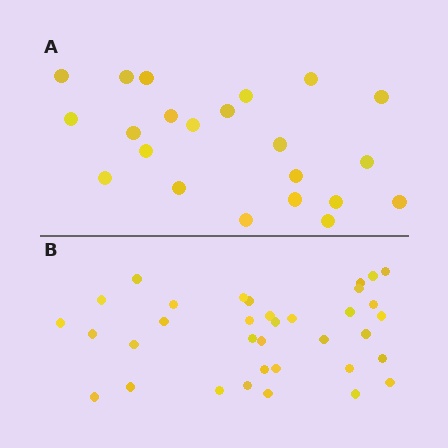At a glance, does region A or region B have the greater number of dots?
Region B (the bottom region) has more dots.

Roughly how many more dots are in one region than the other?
Region B has approximately 15 more dots than region A.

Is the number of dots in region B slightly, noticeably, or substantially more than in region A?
Region B has substantially more. The ratio is roughly 1.6 to 1.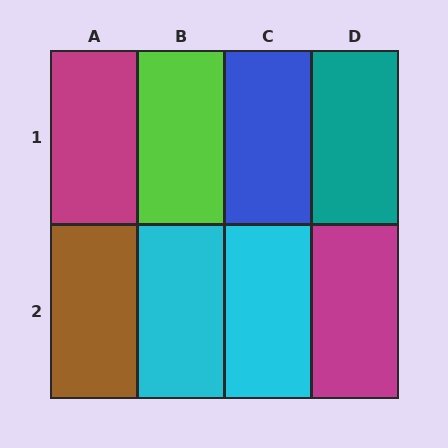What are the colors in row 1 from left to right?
Magenta, lime, blue, teal.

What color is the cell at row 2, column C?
Cyan.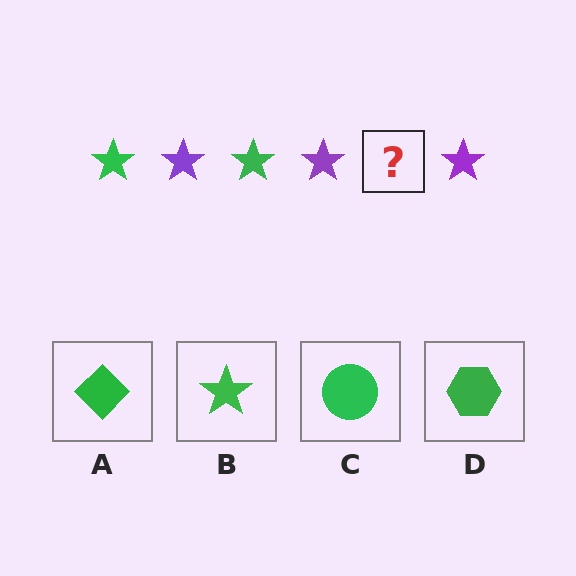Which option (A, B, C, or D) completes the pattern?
B.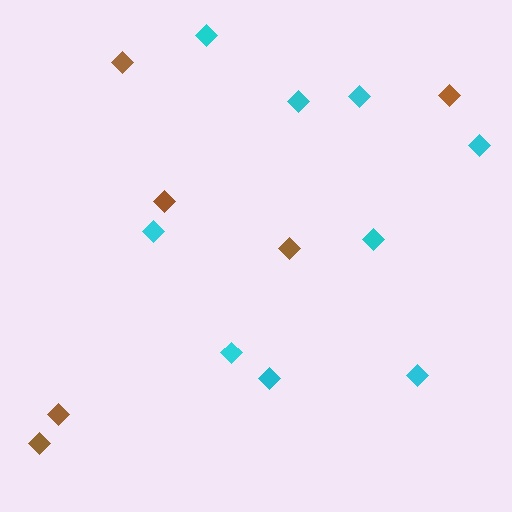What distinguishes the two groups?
There are 2 groups: one group of cyan diamonds (9) and one group of brown diamonds (6).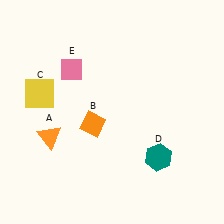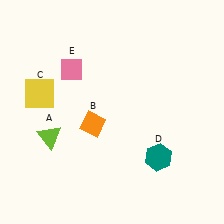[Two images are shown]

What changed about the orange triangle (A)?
In Image 1, A is orange. In Image 2, it changed to lime.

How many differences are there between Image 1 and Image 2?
There is 1 difference between the two images.